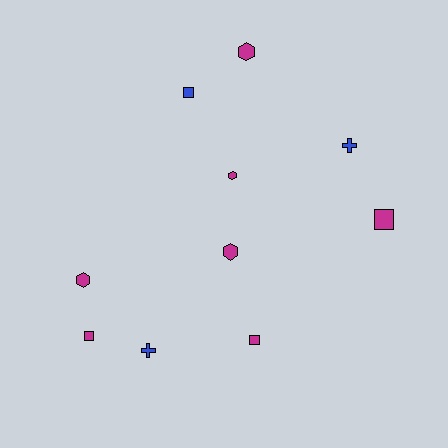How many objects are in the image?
There are 10 objects.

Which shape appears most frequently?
Hexagon, with 4 objects.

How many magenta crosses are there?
There are no magenta crosses.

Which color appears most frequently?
Magenta, with 7 objects.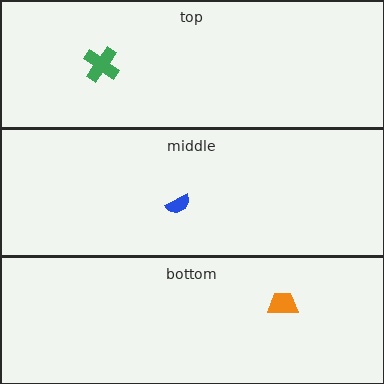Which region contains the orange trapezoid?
The bottom region.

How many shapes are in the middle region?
1.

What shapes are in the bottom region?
The orange trapezoid.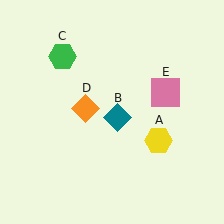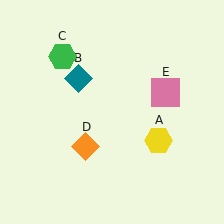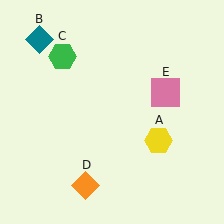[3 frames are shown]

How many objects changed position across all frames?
2 objects changed position: teal diamond (object B), orange diamond (object D).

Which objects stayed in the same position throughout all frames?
Yellow hexagon (object A) and green hexagon (object C) and pink square (object E) remained stationary.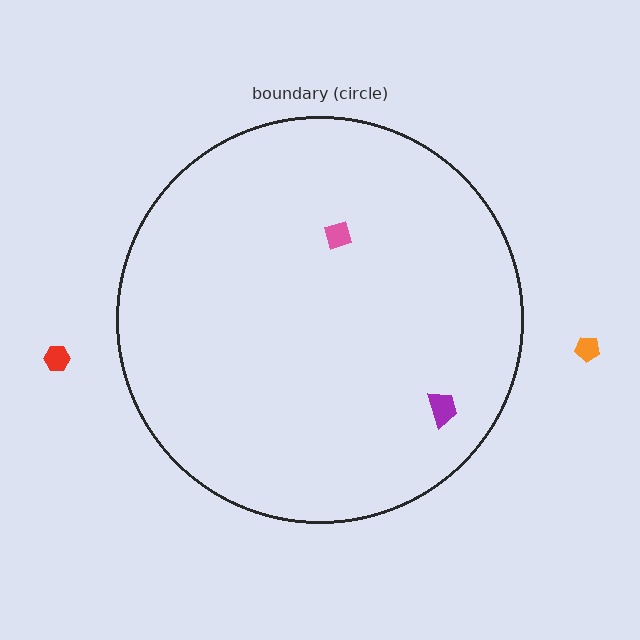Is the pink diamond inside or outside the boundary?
Inside.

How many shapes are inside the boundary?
2 inside, 2 outside.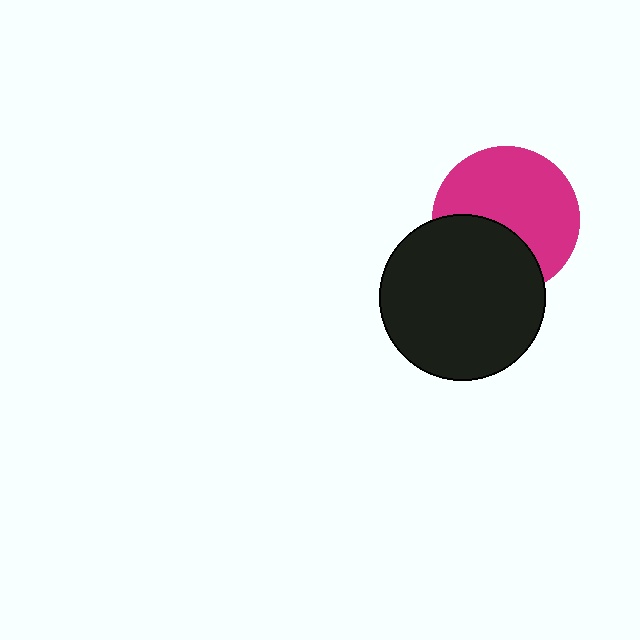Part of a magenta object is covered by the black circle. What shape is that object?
It is a circle.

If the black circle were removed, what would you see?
You would see the complete magenta circle.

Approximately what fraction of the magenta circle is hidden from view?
Roughly 36% of the magenta circle is hidden behind the black circle.